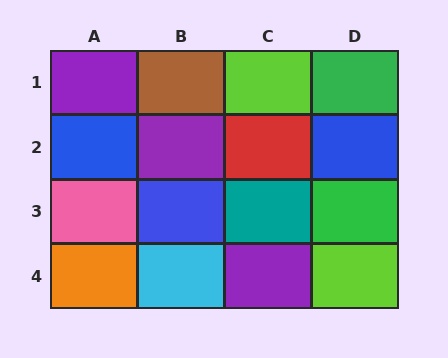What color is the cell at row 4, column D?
Lime.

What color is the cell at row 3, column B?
Blue.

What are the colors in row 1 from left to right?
Purple, brown, lime, green.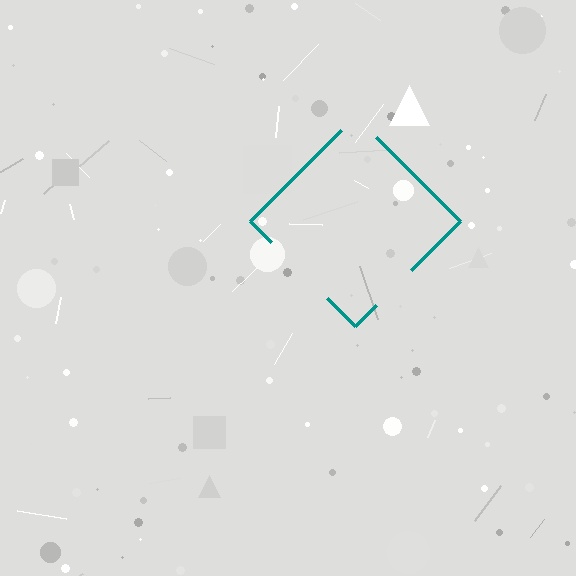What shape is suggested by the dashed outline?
The dashed outline suggests a diamond.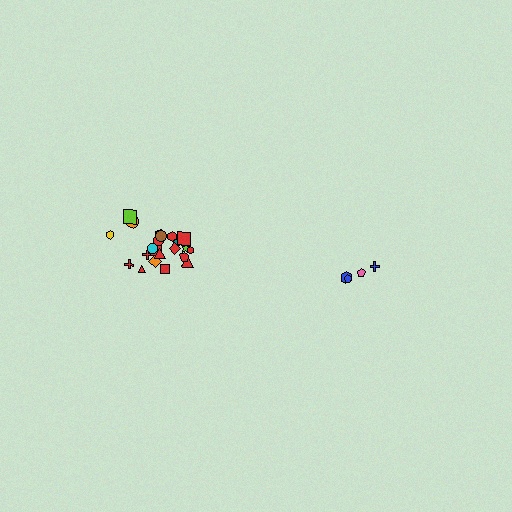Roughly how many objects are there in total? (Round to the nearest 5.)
Roughly 25 objects in total.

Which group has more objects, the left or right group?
The left group.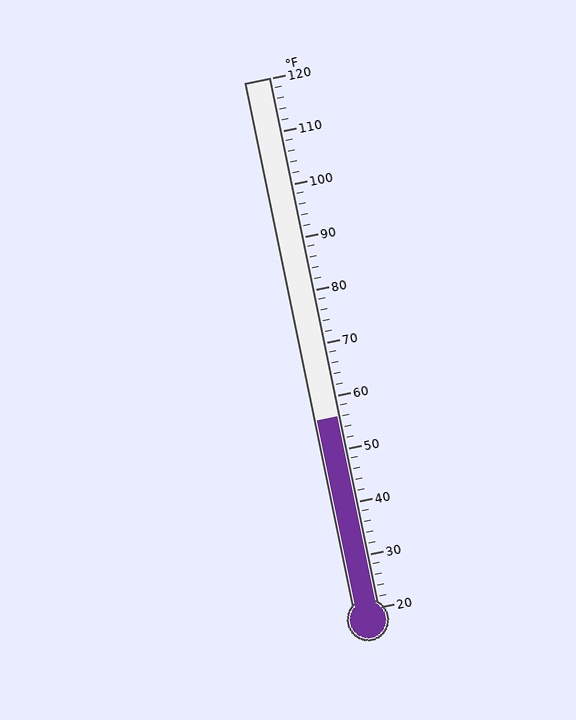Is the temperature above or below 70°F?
The temperature is below 70°F.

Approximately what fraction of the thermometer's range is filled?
The thermometer is filled to approximately 35% of its range.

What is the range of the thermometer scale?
The thermometer scale ranges from 20°F to 120°F.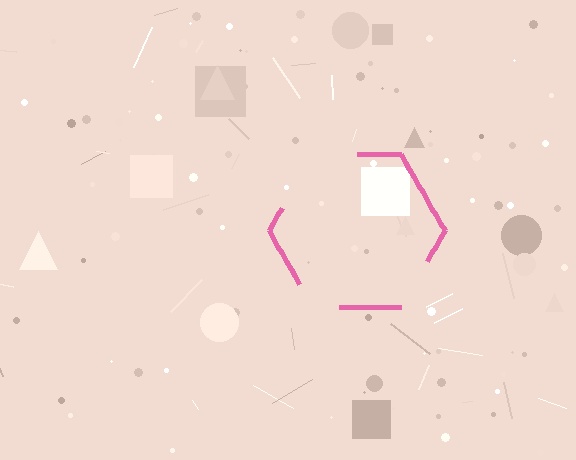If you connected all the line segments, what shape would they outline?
They would outline a hexagon.